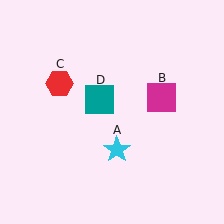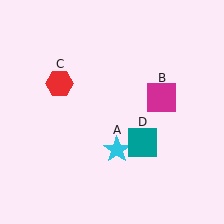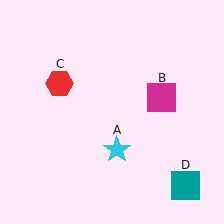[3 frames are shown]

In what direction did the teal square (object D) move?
The teal square (object D) moved down and to the right.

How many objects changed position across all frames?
1 object changed position: teal square (object D).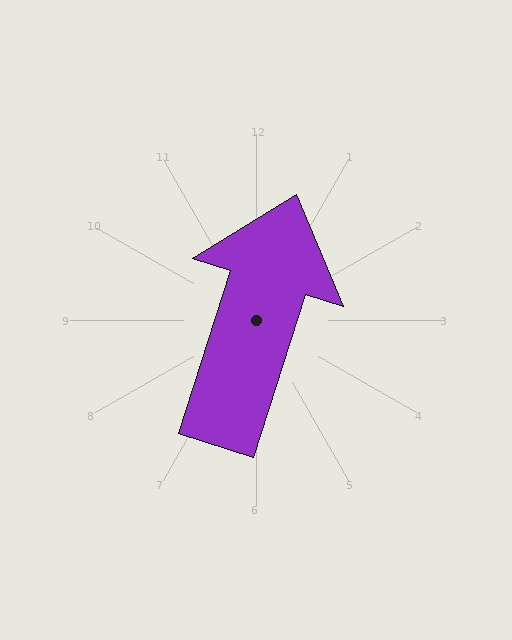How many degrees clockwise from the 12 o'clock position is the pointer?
Approximately 18 degrees.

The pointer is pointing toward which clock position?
Roughly 1 o'clock.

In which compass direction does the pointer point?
North.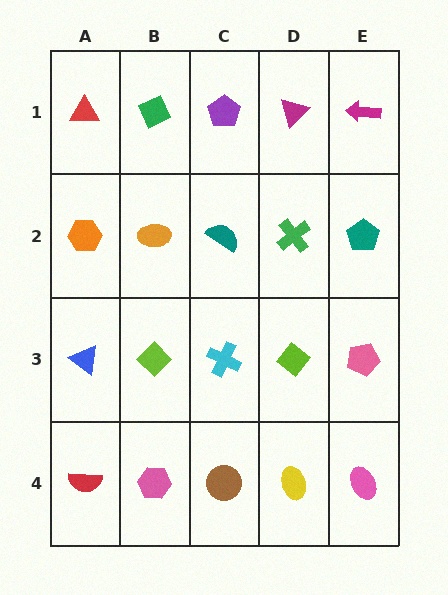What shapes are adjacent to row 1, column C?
A teal semicircle (row 2, column C), a green diamond (row 1, column B), a magenta triangle (row 1, column D).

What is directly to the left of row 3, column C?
A lime diamond.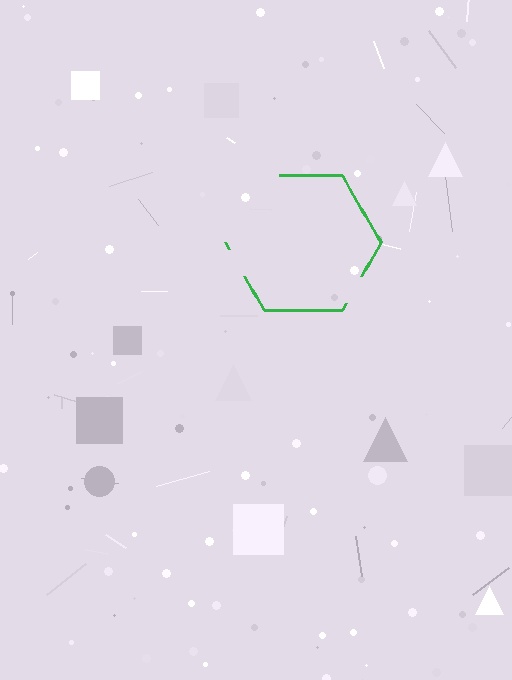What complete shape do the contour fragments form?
The contour fragments form a hexagon.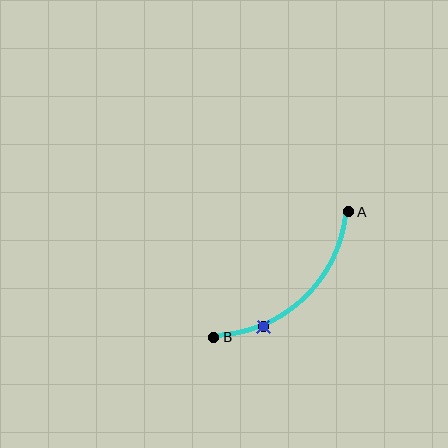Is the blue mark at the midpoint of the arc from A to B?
No. The blue mark lies on the arc but is closer to endpoint B. The arc midpoint would be at the point on the curve equidistant along the arc from both A and B.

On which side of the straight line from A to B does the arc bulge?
The arc bulges below and to the right of the straight line connecting A and B.